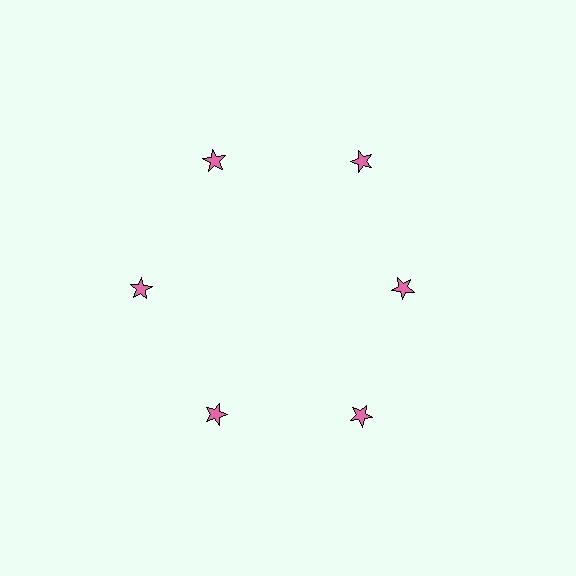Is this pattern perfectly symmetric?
No. The 6 pink stars are arranged in a ring, but one element near the 3 o'clock position is pulled inward toward the center, breaking the 6-fold rotational symmetry.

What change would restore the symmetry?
The symmetry would be restored by moving it outward, back onto the ring so that all 6 stars sit at equal angles and equal distance from the center.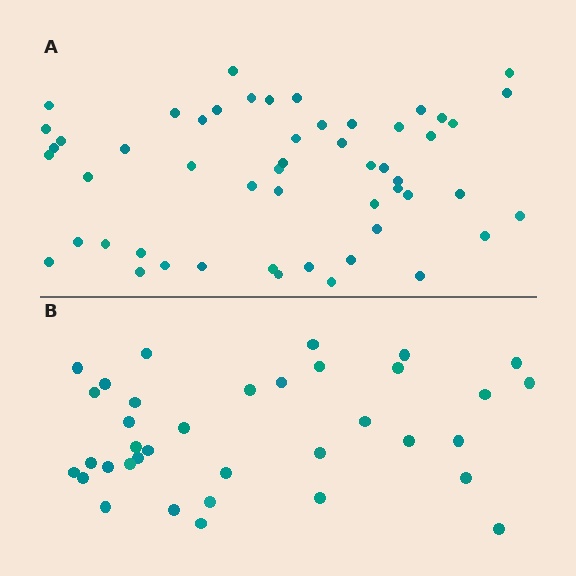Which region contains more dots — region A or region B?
Region A (the top region) has more dots.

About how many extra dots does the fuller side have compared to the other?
Region A has approximately 15 more dots than region B.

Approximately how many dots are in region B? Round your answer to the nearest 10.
About 40 dots. (The exact count is 36, which rounds to 40.)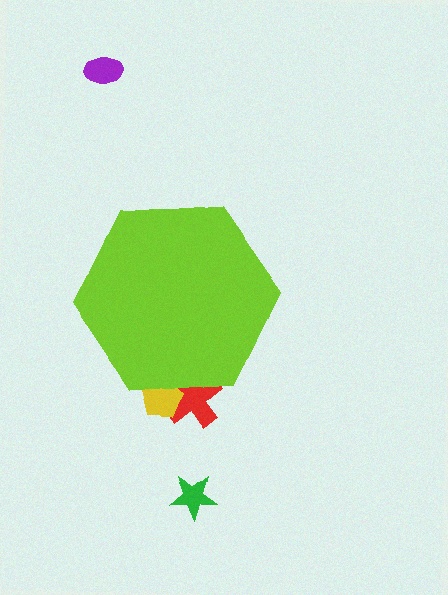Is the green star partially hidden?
No, the green star is fully visible.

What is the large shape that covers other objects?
A lime hexagon.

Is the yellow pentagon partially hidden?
Yes, the yellow pentagon is partially hidden behind the lime hexagon.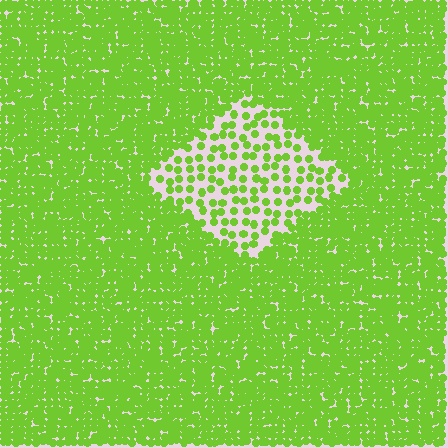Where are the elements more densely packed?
The elements are more densely packed outside the diamond boundary.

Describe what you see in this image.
The image contains small lime elements arranged at two different densities. A diamond-shaped region is visible where the elements are less densely packed than the surrounding area.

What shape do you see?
I see a diamond.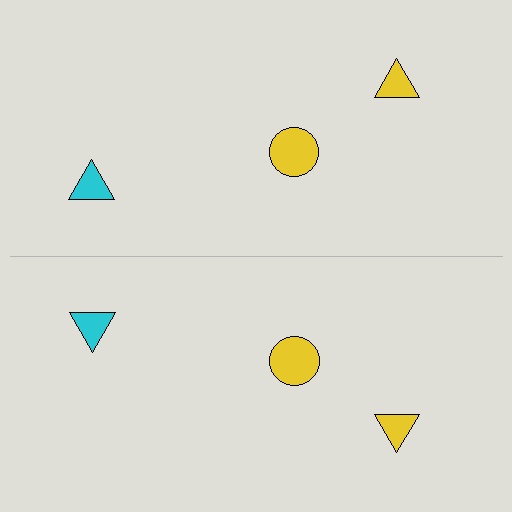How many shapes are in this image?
There are 6 shapes in this image.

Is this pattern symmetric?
Yes, this pattern has bilateral (reflection) symmetry.